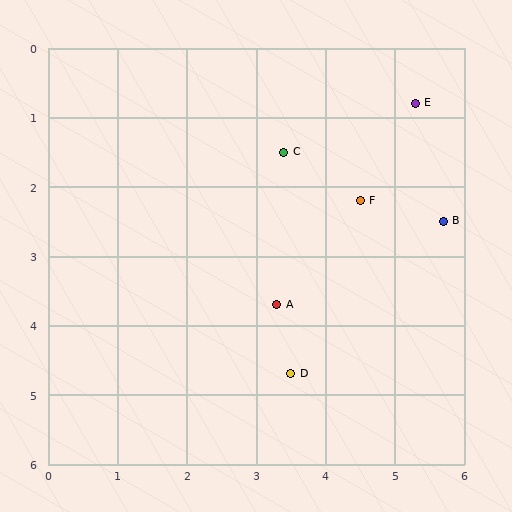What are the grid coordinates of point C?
Point C is at approximately (3.4, 1.5).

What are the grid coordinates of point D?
Point D is at approximately (3.5, 4.7).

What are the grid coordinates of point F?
Point F is at approximately (4.5, 2.2).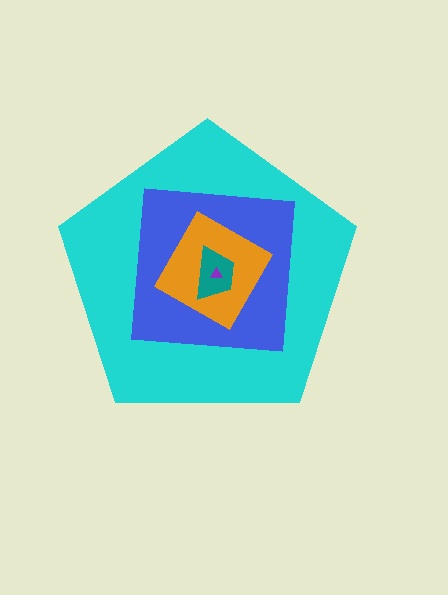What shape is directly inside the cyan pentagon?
The blue square.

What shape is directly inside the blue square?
The orange diamond.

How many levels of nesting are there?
5.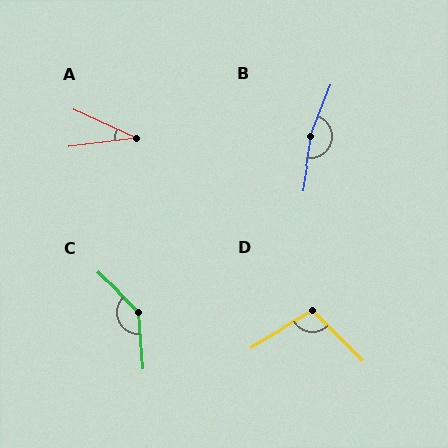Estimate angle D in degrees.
Approximately 105 degrees.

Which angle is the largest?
B, at approximately 167 degrees.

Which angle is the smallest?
A, at approximately 32 degrees.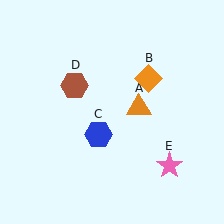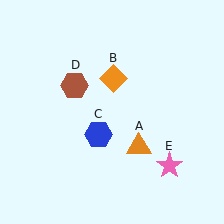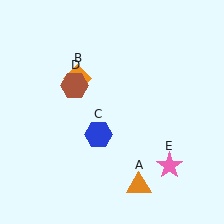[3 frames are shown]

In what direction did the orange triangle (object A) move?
The orange triangle (object A) moved down.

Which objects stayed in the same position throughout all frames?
Blue hexagon (object C) and brown hexagon (object D) and pink star (object E) remained stationary.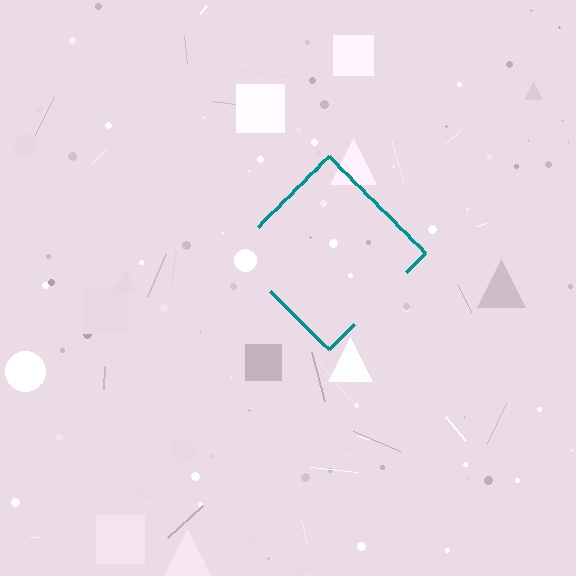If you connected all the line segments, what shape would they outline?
They would outline a diamond.